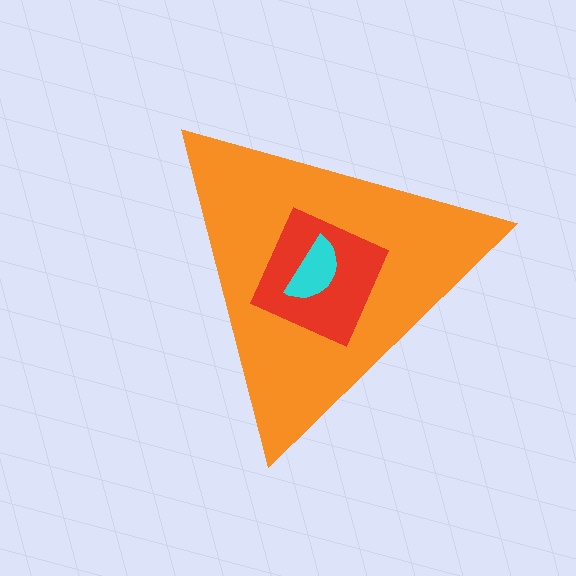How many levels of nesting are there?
3.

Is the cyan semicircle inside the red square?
Yes.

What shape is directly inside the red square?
The cyan semicircle.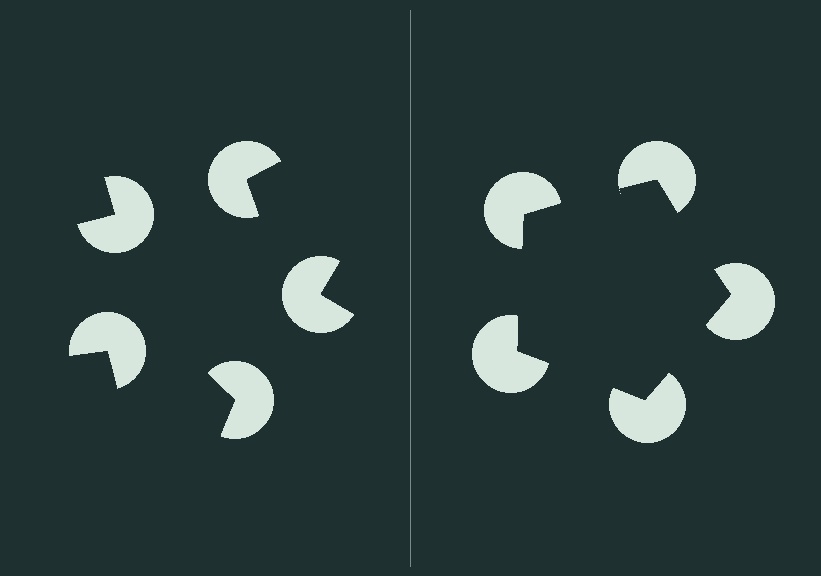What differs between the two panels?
The pac-man discs are positioned identically on both sides; only the wedge orientations differ. On the right they align to a pentagon; on the left they are misaligned.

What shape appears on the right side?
An illusory pentagon.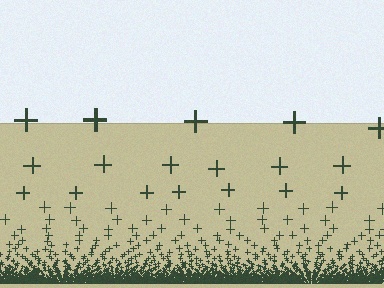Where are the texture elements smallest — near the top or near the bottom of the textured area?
Near the bottom.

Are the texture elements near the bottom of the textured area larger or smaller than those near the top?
Smaller. The gradient is inverted — elements near the bottom are smaller and denser.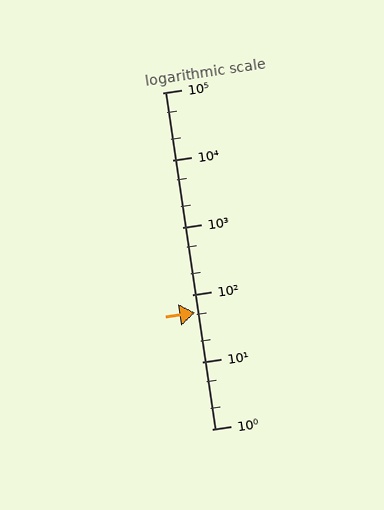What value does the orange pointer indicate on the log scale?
The pointer indicates approximately 53.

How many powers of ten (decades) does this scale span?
The scale spans 5 decades, from 1 to 100000.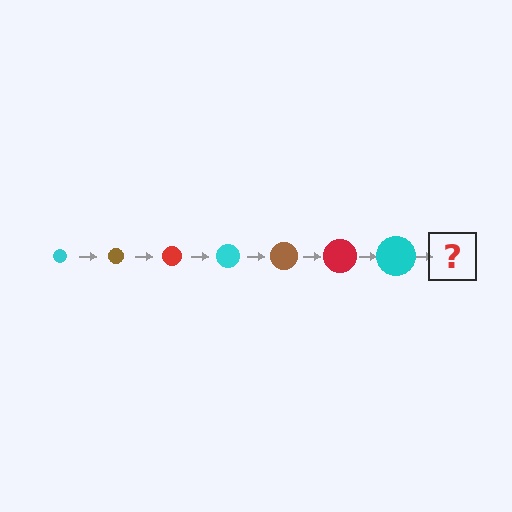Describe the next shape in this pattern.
It should be a brown circle, larger than the previous one.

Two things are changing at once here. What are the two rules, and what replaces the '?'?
The two rules are that the circle grows larger each step and the color cycles through cyan, brown, and red. The '?' should be a brown circle, larger than the previous one.